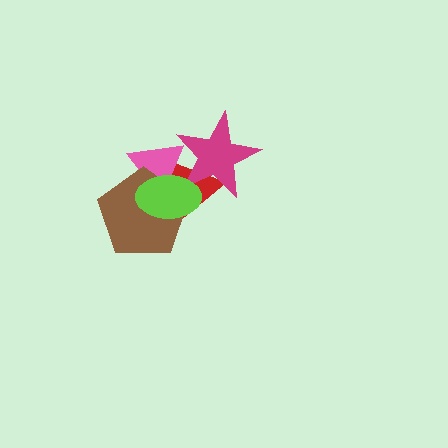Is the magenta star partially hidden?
Yes, it is partially covered by another shape.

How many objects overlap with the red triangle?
4 objects overlap with the red triangle.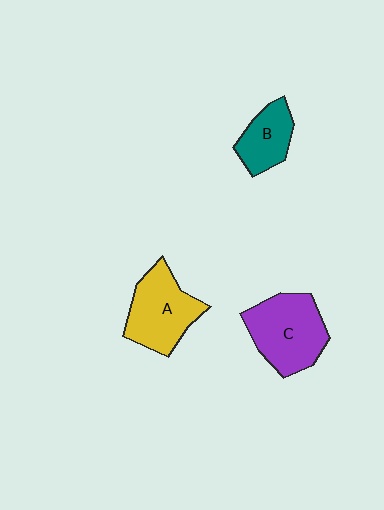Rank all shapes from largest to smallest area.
From largest to smallest: C (purple), A (yellow), B (teal).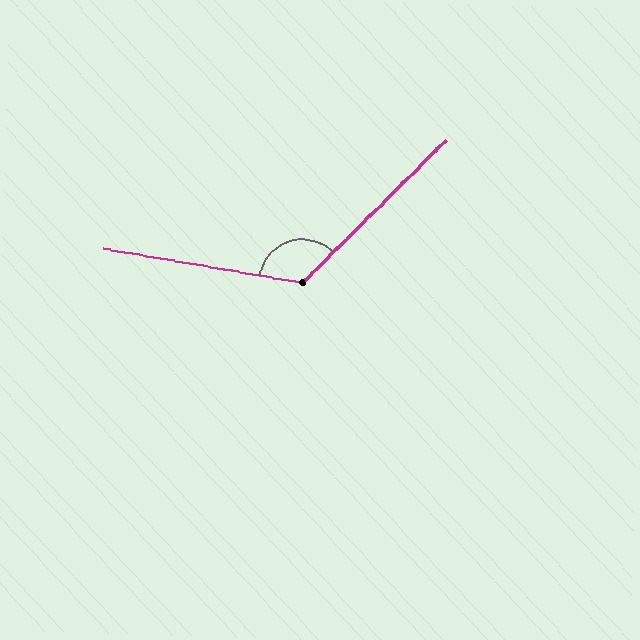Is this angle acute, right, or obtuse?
It is obtuse.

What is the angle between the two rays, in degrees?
Approximately 126 degrees.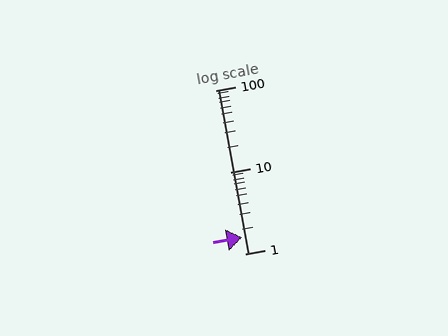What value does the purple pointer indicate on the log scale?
The pointer indicates approximately 1.6.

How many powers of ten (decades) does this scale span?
The scale spans 2 decades, from 1 to 100.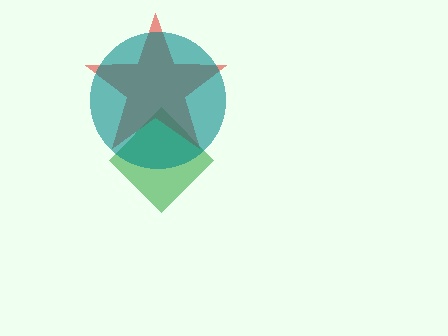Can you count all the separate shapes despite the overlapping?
Yes, there are 3 separate shapes.